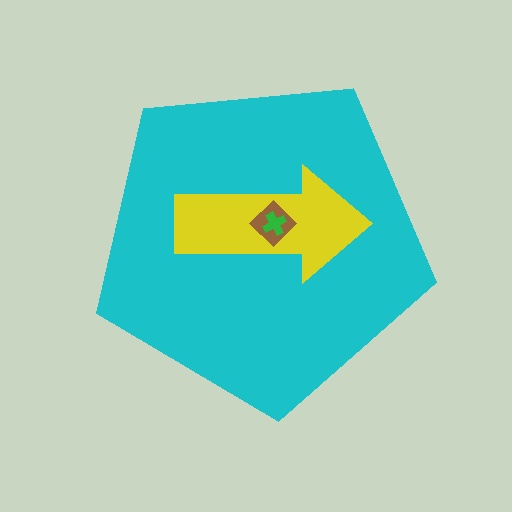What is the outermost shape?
The cyan pentagon.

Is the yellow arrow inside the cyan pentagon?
Yes.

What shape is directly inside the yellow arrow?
The brown diamond.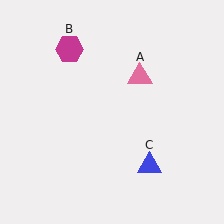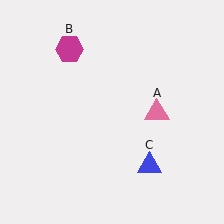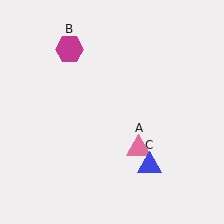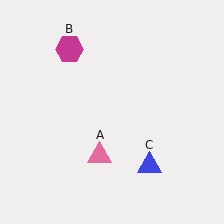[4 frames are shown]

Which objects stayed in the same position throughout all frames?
Magenta hexagon (object B) and blue triangle (object C) remained stationary.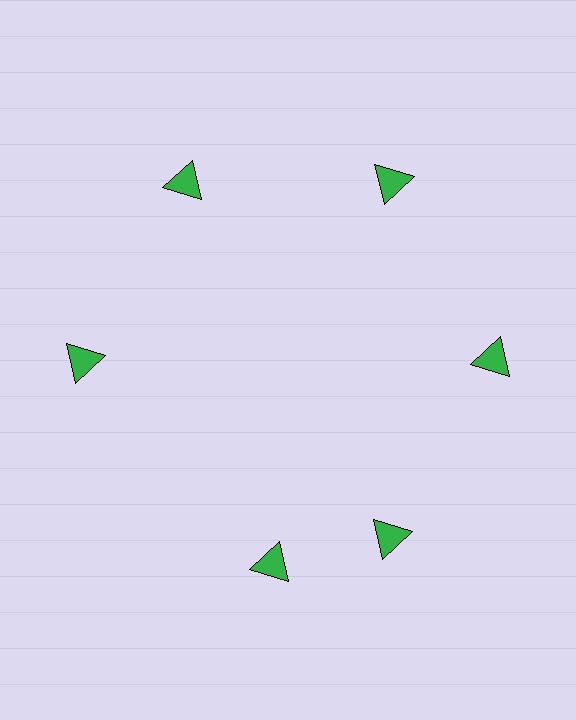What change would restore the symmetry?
The symmetry would be restored by rotating it back into even spacing with its neighbors so that all 6 triangles sit at equal angles and equal distance from the center.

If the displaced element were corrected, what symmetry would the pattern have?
It would have 6-fold rotational symmetry — the pattern would map onto itself every 60 degrees.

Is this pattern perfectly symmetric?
No. The 6 green triangles are arranged in a ring, but one element near the 7 o'clock position is rotated out of alignment along the ring, breaking the 6-fold rotational symmetry.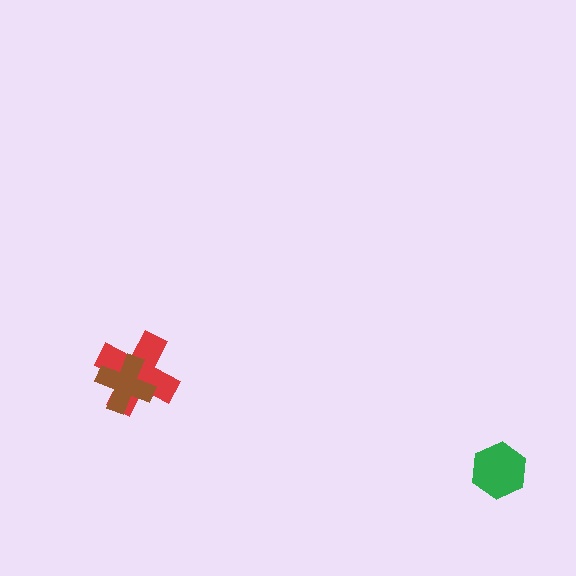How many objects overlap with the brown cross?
1 object overlaps with the brown cross.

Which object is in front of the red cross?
The brown cross is in front of the red cross.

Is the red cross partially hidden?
Yes, it is partially covered by another shape.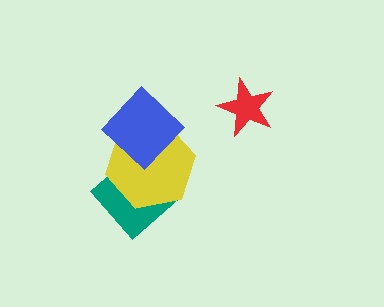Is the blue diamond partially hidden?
No, no other shape covers it.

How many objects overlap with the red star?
0 objects overlap with the red star.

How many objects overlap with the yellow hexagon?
2 objects overlap with the yellow hexagon.